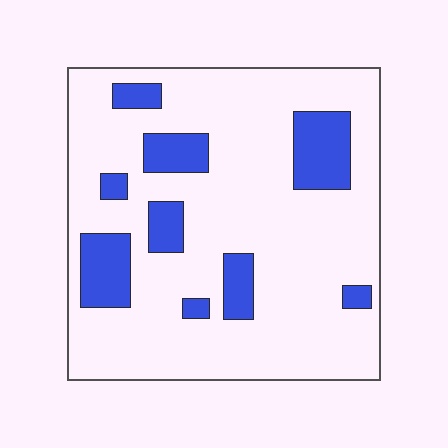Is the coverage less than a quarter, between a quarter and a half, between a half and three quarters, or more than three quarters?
Less than a quarter.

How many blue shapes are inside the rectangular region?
9.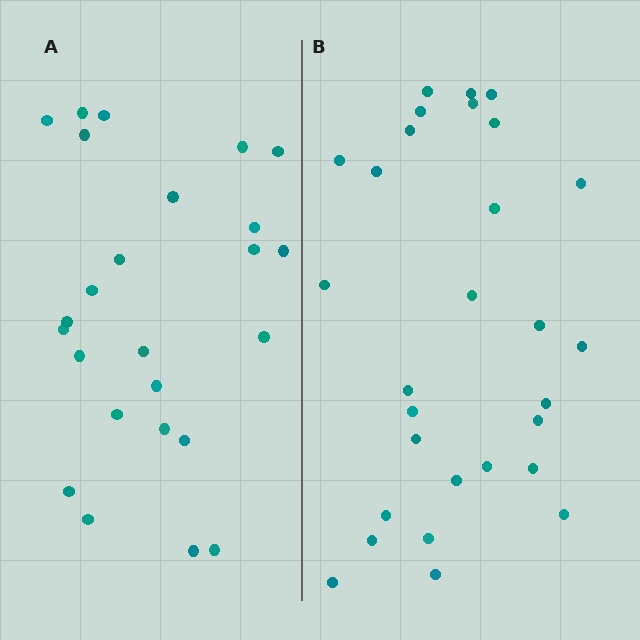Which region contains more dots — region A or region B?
Region B (the right region) has more dots.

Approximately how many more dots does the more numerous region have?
Region B has about 4 more dots than region A.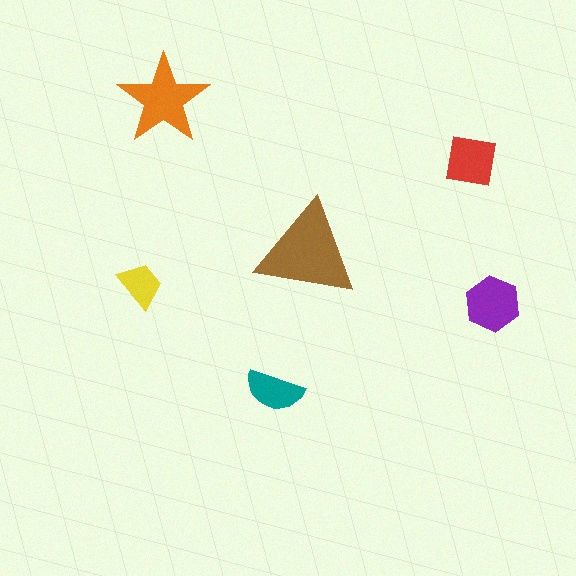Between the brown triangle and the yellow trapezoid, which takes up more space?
The brown triangle.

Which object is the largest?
The brown triangle.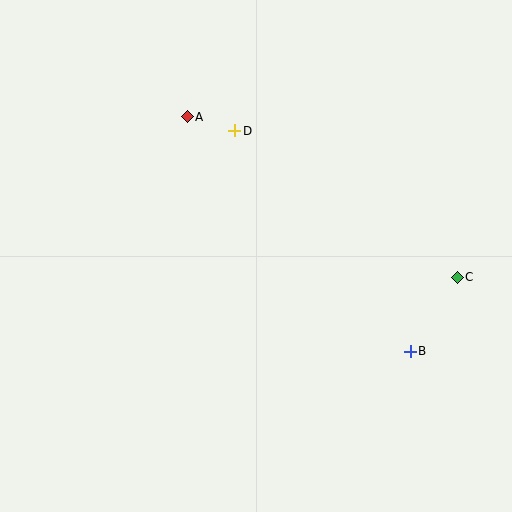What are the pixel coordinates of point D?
Point D is at (235, 131).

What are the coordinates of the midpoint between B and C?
The midpoint between B and C is at (434, 314).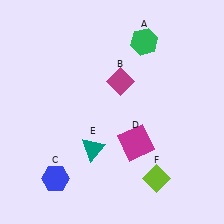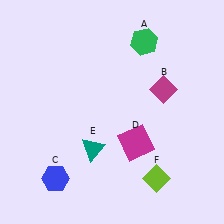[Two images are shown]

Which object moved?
The magenta diamond (B) moved right.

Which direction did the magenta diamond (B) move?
The magenta diamond (B) moved right.